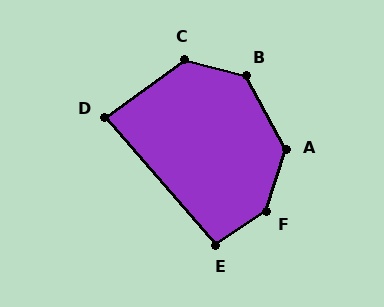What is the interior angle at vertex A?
Approximately 134 degrees (obtuse).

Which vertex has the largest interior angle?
F, at approximately 141 degrees.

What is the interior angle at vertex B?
Approximately 134 degrees (obtuse).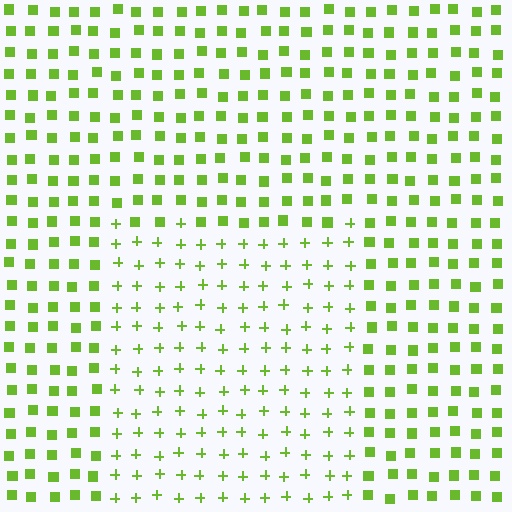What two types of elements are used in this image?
The image uses plus signs inside the rectangle region and squares outside it.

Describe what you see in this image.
The image is filled with small lime elements arranged in a uniform grid. A rectangle-shaped region contains plus signs, while the surrounding area contains squares. The boundary is defined purely by the change in element shape.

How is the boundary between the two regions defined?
The boundary is defined by a change in element shape: plus signs inside vs. squares outside. All elements share the same color and spacing.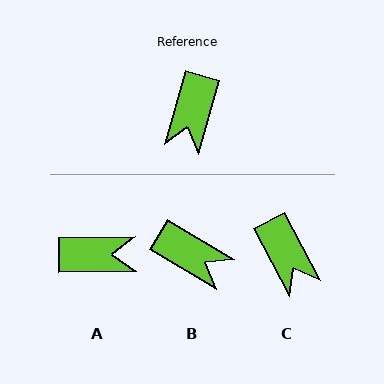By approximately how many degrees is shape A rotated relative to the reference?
Approximately 107 degrees counter-clockwise.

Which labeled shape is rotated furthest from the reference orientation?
A, about 107 degrees away.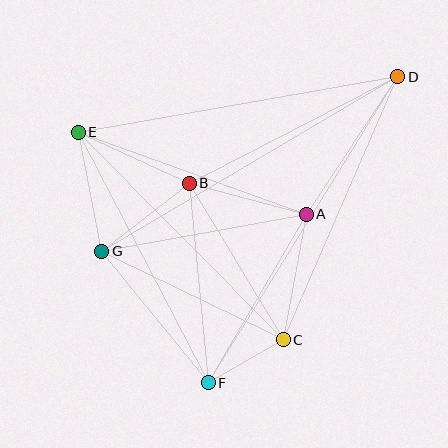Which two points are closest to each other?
Points C and F are closest to each other.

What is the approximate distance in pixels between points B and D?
The distance between B and D is approximately 234 pixels.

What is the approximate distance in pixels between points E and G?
The distance between E and G is approximately 121 pixels.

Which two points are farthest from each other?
Points D and F are farthest from each other.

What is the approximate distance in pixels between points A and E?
The distance between A and E is approximately 242 pixels.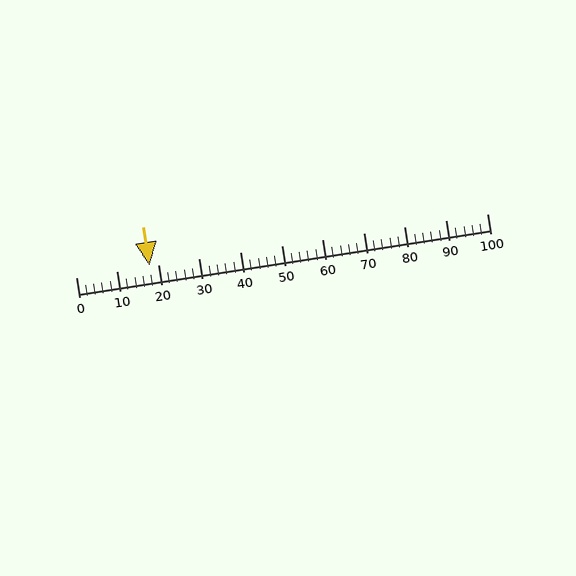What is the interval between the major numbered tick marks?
The major tick marks are spaced 10 units apart.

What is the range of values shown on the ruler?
The ruler shows values from 0 to 100.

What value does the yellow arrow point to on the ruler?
The yellow arrow points to approximately 18.